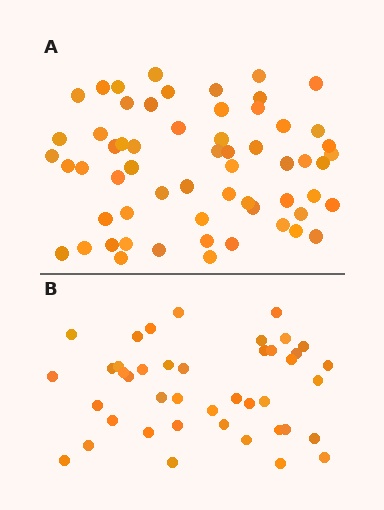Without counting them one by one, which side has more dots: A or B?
Region A (the top region) has more dots.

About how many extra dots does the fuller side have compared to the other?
Region A has approximately 20 more dots than region B.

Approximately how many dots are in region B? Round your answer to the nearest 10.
About 40 dots. (The exact count is 42, which rounds to 40.)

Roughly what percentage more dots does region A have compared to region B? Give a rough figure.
About 45% more.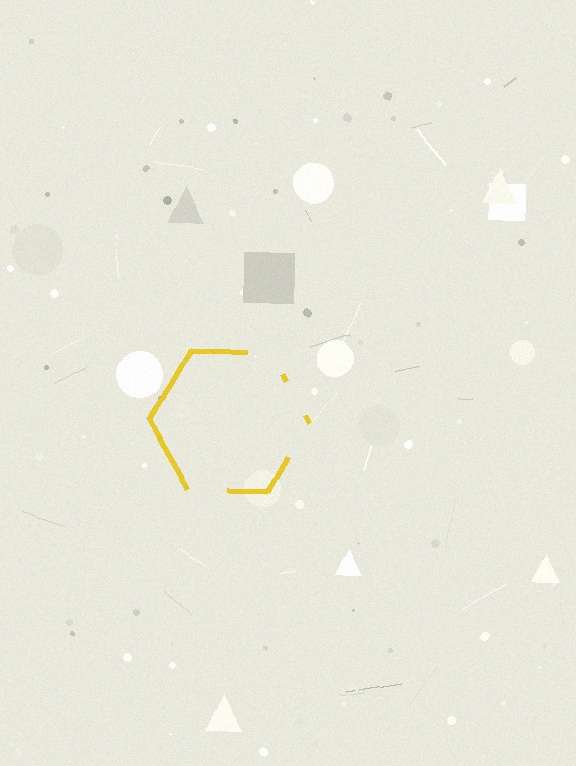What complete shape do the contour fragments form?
The contour fragments form a hexagon.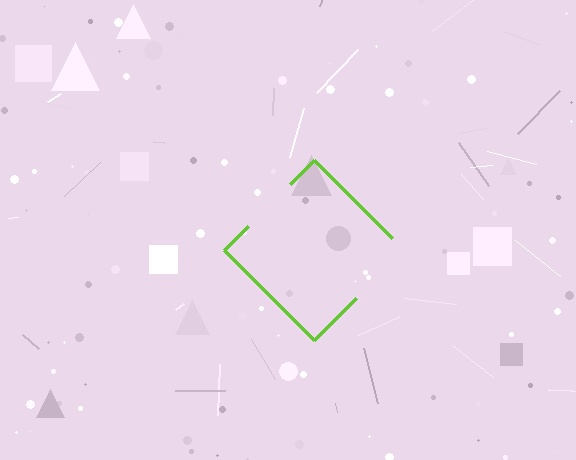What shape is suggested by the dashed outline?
The dashed outline suggests a diamond.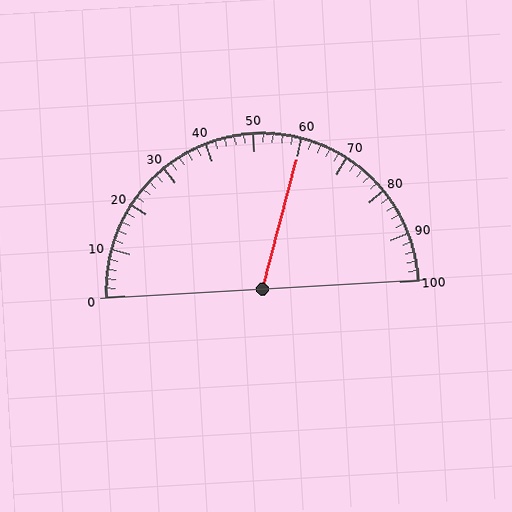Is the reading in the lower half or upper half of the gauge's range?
The reading is in the upper half of the range (0 to 100).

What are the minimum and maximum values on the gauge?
The gauge ranges from 0 to 100.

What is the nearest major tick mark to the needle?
The nearest major tick mark is 60.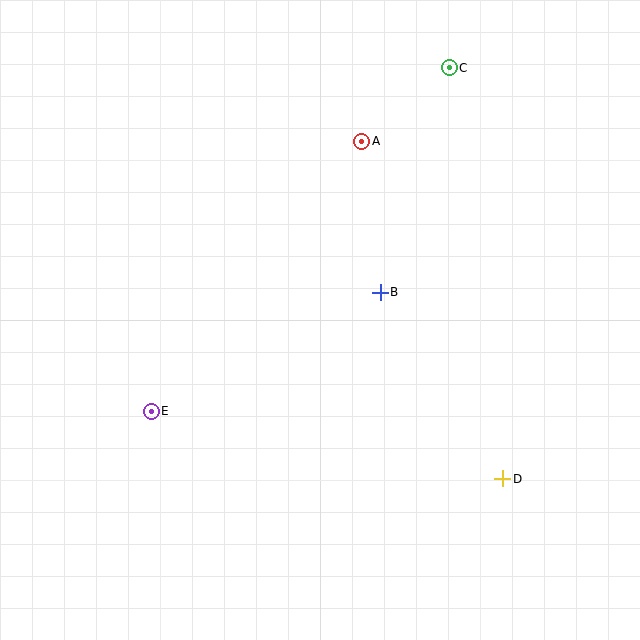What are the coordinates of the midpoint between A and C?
The midpoint between A and C is at (406, 105).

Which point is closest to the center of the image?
Point B at (380, 292) is closest to the center.